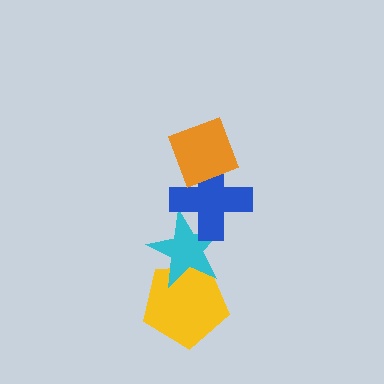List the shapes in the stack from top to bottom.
From top to bottom: the orange diamond, the blue cross, the cyan star, the yellow pentagon.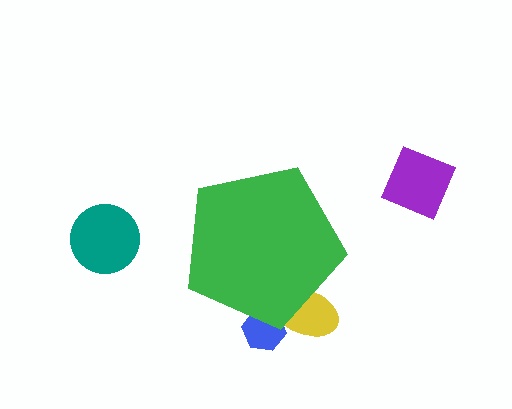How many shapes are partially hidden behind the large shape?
2 shapes are partially hidden.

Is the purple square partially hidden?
No, the purple square is fully visible.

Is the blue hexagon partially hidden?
Yes, the blue hexagon is partially hidden behind the green pentagon.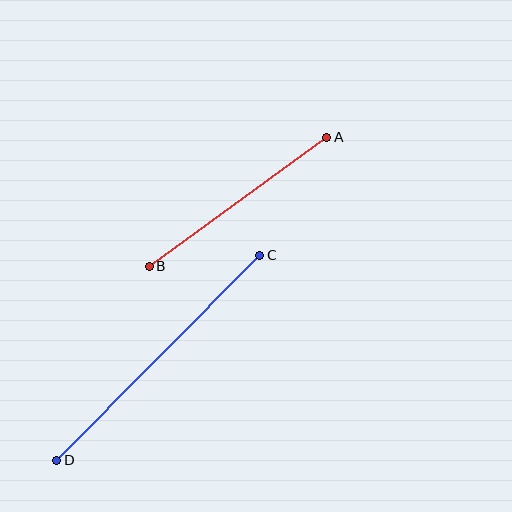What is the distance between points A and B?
The distance is approximately 219 pixels.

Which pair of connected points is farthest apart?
Points C and D are farthest apart.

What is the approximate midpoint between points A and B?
The midpoint is at approximately (238, 202) pixels.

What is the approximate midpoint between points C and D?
The midpoint is at approximately (158, 358) pixels.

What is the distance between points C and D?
The distance is approximately 289 pixels.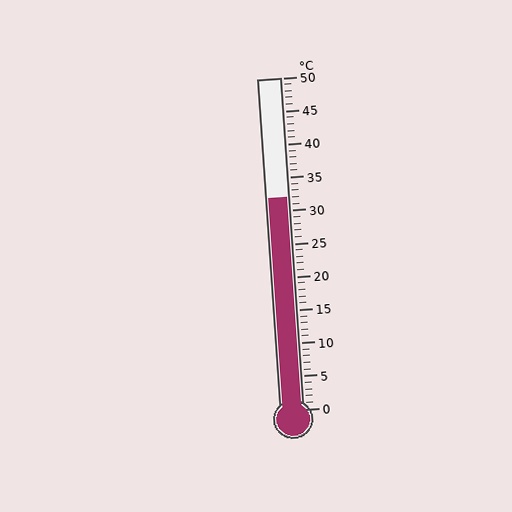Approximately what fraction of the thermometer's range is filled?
The thermometer is filled to approximately 65% of its range.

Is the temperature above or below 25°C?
The temperature is above 25°C.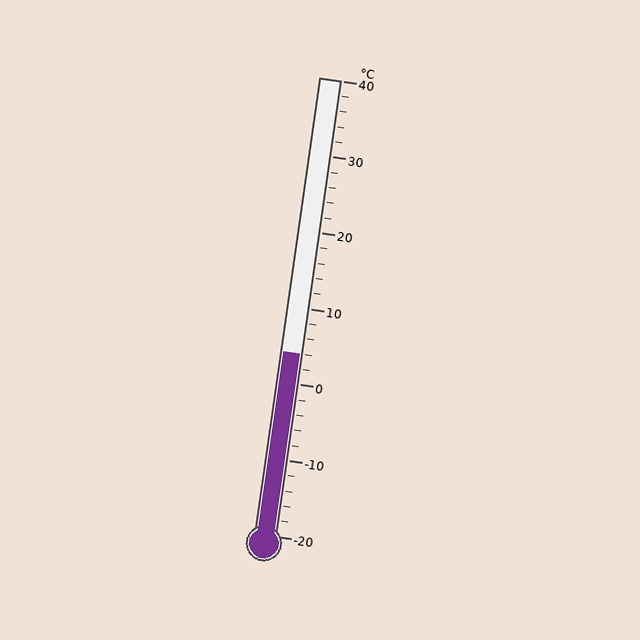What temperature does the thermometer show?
The thermometer shows approximately 4°C.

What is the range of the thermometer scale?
The thermometer scale ranges from -20°C to 40°C.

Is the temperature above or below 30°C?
The temperature is below 30°C.